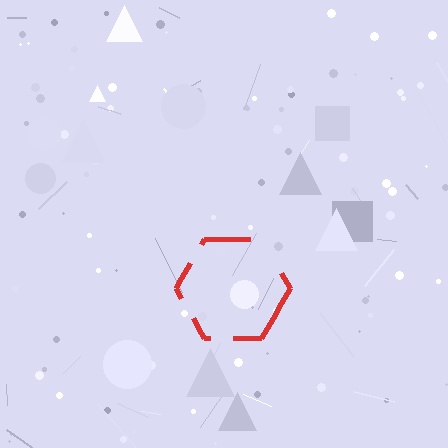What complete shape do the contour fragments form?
The contour fragments form a hexagon.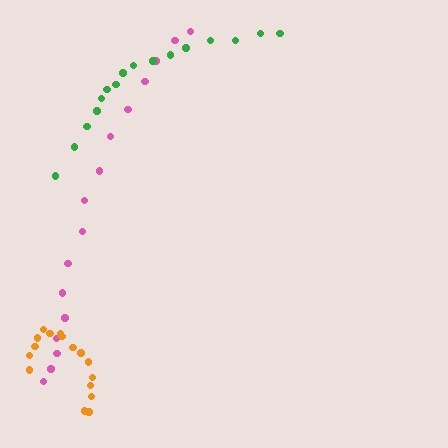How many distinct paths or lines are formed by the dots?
There are 3 distinct paths.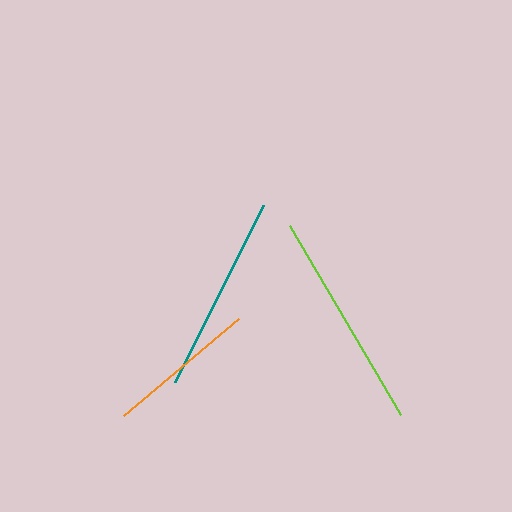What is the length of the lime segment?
The lime segment is approximately 219 pixels long.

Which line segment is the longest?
The lime line is the longest at approximately 219 pixels.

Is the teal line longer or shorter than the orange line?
The teal line is longer than the orange line.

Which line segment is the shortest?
The orange line is the shortest at approximately 150 pixels.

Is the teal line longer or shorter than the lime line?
The lime line is longer than the teal line.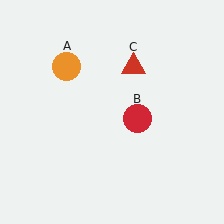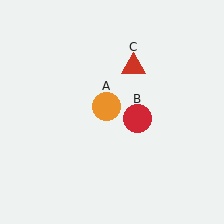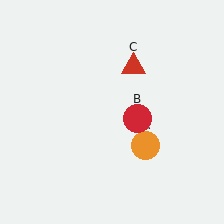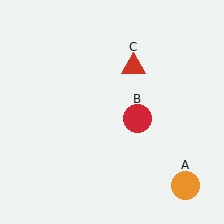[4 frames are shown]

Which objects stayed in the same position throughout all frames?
Red circle (object B) and red triangle (object C) remained stationary.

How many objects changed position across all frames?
1 object changed position: orange circle (object A).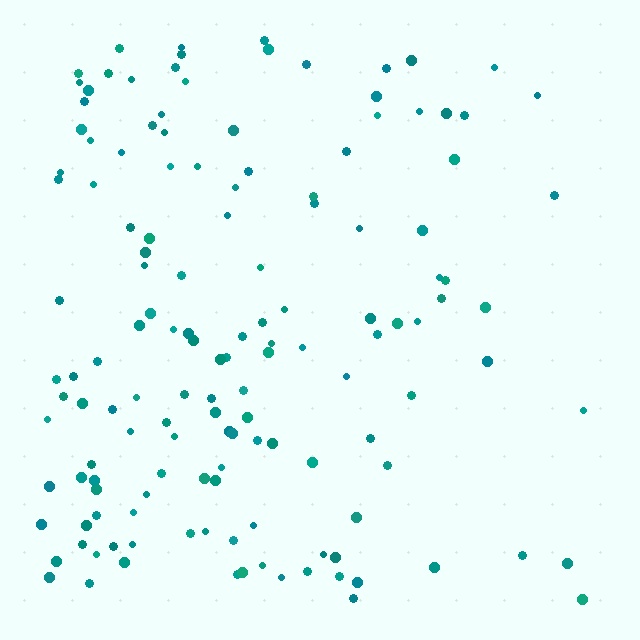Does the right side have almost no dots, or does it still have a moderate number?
Still a moderate number, just noticeably fewer than the left.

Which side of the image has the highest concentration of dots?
The left.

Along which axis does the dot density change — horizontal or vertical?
Horizontal.